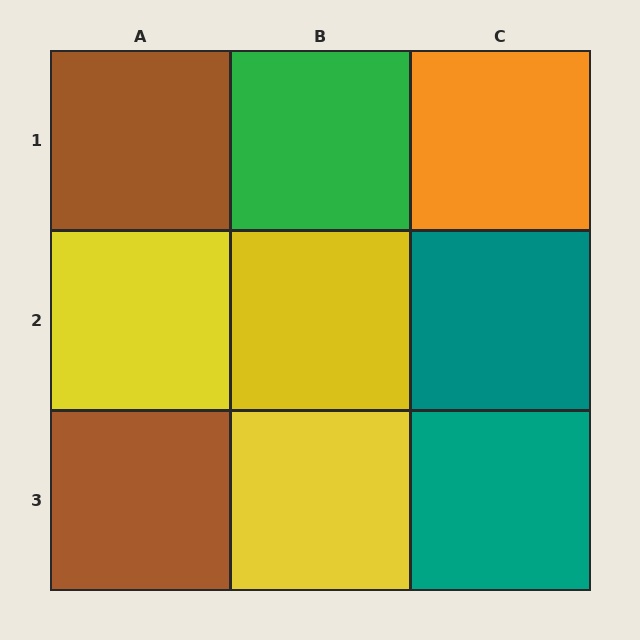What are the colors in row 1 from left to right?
Brown, green, orange.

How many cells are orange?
1 cell is orange.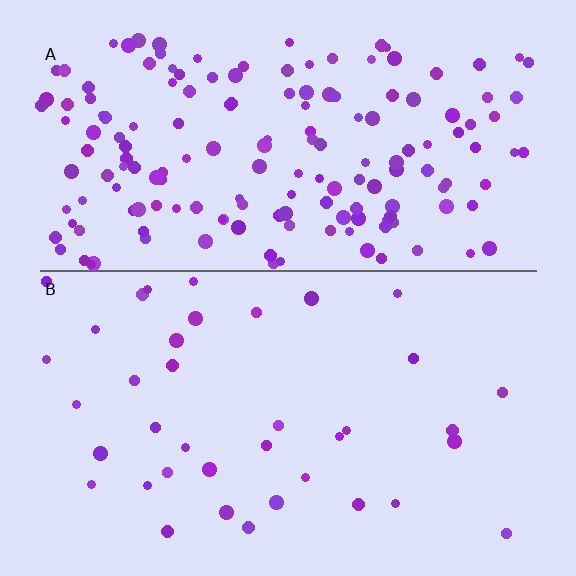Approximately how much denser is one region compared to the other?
Approximately 4.4× — region A over region B.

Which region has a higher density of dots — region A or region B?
A (the top).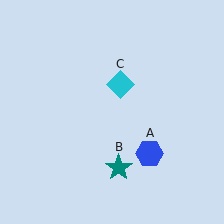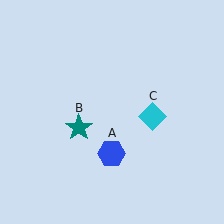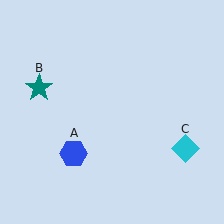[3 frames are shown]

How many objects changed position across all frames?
3 objects changed position: blue hexagon (object A), teal star (object B), cyan diamond (object C).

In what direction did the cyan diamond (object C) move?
The cyan diamond (object C) moved down and to the right.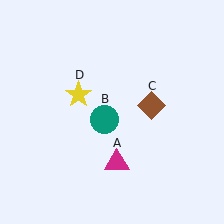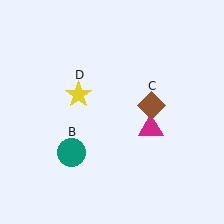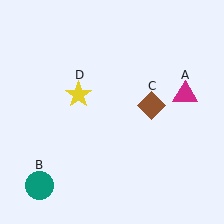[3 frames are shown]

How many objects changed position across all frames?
2 objects changed position: magenta triangle (object A), teal circle (object B).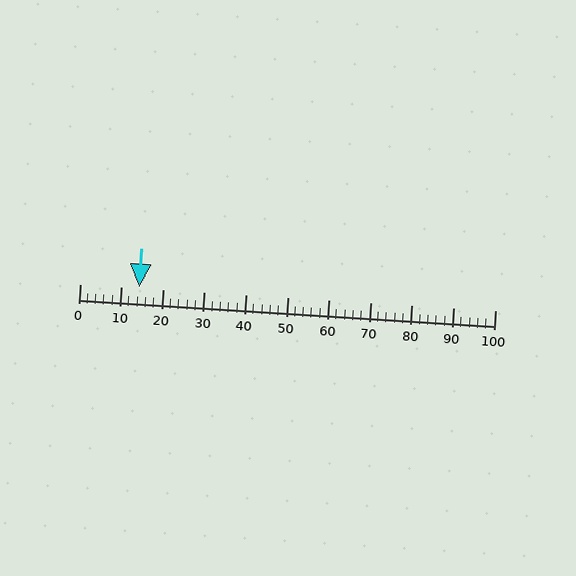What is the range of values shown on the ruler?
The ruler shows values from 0 to 100.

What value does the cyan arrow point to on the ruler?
The cyan arrow points to approximately 14.